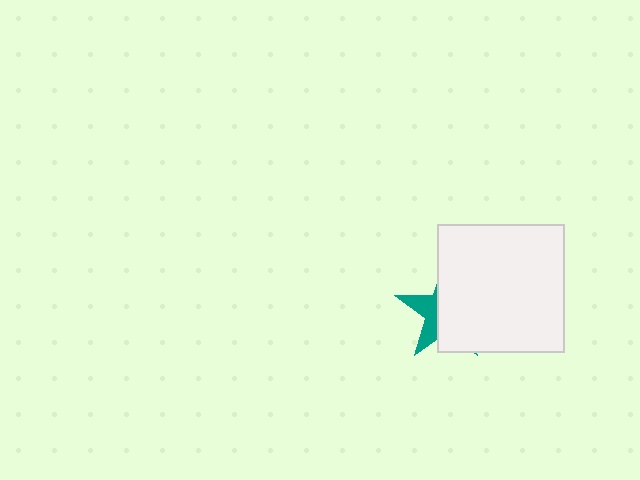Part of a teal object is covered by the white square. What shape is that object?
It is a star.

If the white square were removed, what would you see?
You would see the complete teal star.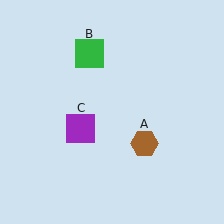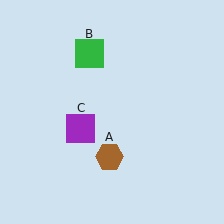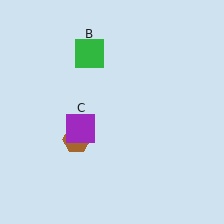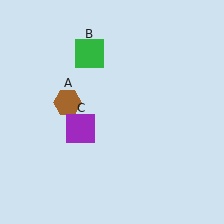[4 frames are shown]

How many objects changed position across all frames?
1 object changed position: brown hexagon (object A).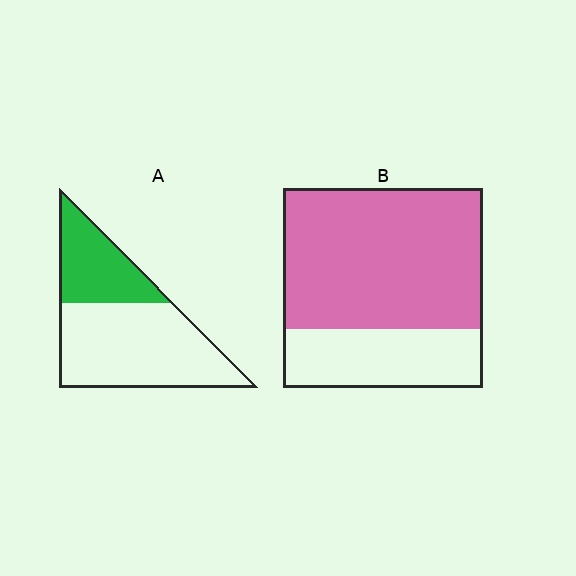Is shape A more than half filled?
No.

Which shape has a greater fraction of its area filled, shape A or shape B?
Shape B.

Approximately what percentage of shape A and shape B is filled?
A is approximately 35% and B is approximately 70%.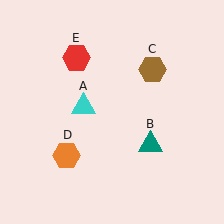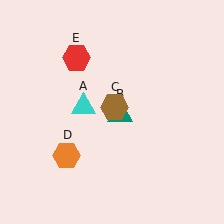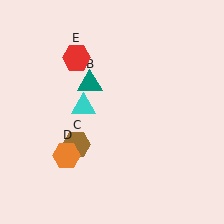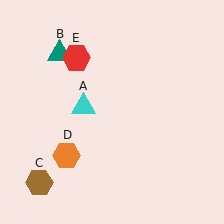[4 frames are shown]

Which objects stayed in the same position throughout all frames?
Cyan triangle (object A) and orange hexagon (object D) and red hexagon (object E) remained stationary.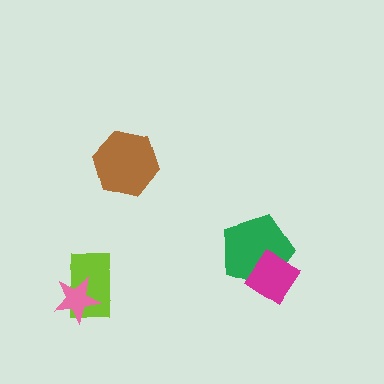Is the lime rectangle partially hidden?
Yes, it is partially covered by another shape.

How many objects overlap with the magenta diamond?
1 object overlaps with the magenta diamond.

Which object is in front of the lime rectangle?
The pink star is in front of the lime rectangle.